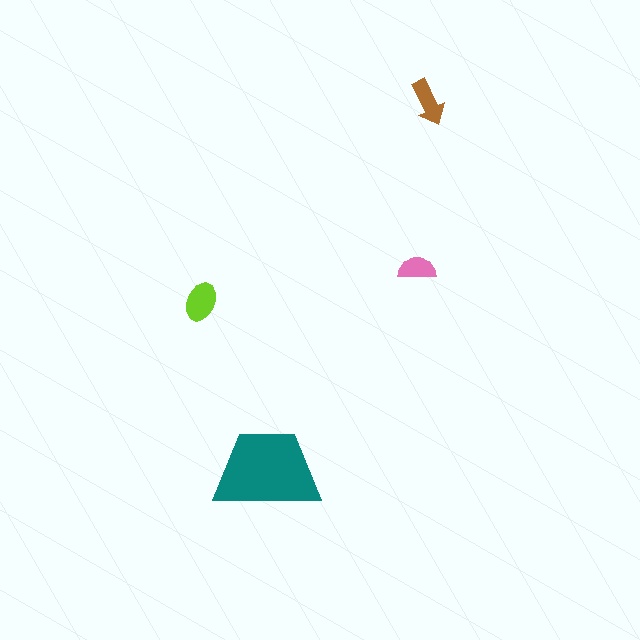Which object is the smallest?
The pink semicircle.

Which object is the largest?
The teal trapezoid.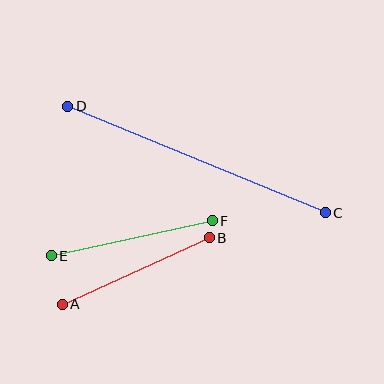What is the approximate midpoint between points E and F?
The midpoint is at approximately (132, 238) pixels.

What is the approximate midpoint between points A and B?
The midpoint is at approximately (136, 271) pixels.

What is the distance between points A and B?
The distance is approximately 162 pixels.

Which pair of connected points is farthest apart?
Points C and D are farthest apart.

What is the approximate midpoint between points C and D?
The midpoint is at approximately (196, 160) pixels.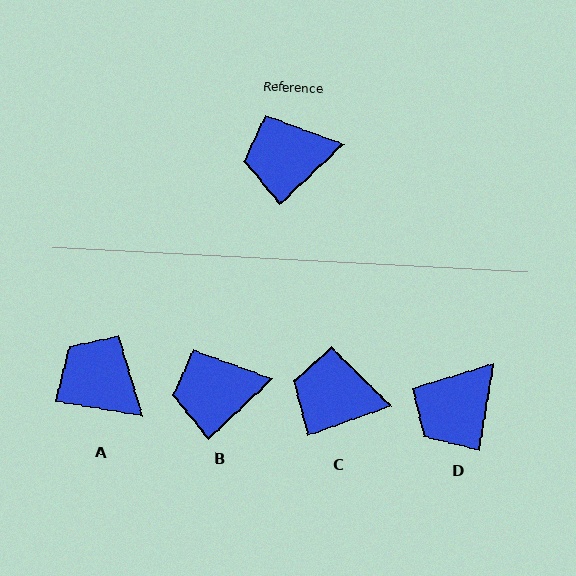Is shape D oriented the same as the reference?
No, it is off by about 37 degrees.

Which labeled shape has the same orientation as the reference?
B.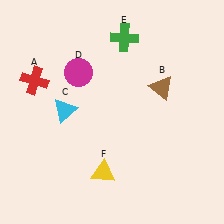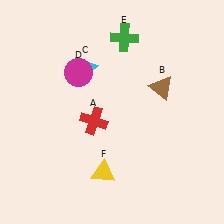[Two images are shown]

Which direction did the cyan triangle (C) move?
The cyan triangle (C) moved up.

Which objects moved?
The objects that moved are: the red cross (A), the cyan triangle (C).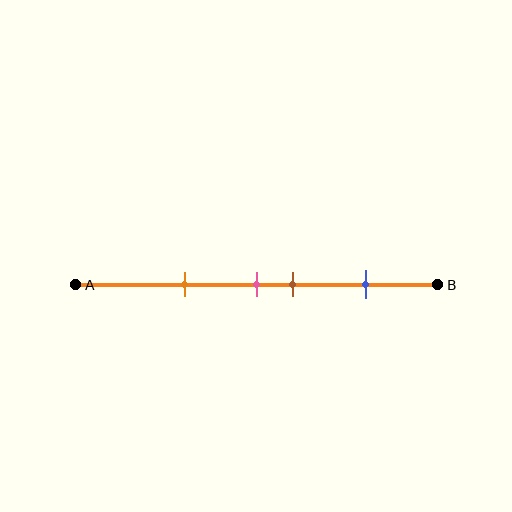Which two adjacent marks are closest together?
The pink and brown marks are the closest adjacent pair.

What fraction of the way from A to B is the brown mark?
The brown mark is approximately 60% (0.6) of the way from A to B.